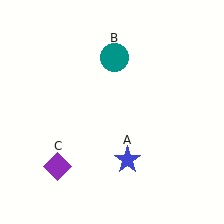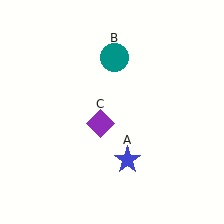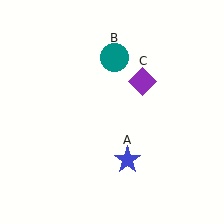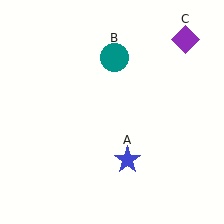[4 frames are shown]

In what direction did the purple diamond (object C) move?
The purple diamond (object C) moved up and to the right.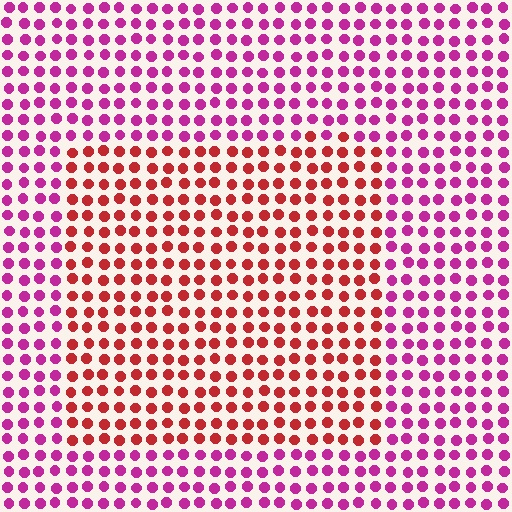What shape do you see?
I see a rectangle.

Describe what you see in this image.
The image is filled with small magenta elements in a uniform arrangement. A rectangle-shaped region is visible where the elements are tinted to a slightly different hue, forming a subtle color boundary.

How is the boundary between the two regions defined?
The boundary is defined purely by a slight shift in hue (about 43 degrees). Spacing, size, and orientation are identical on both sides.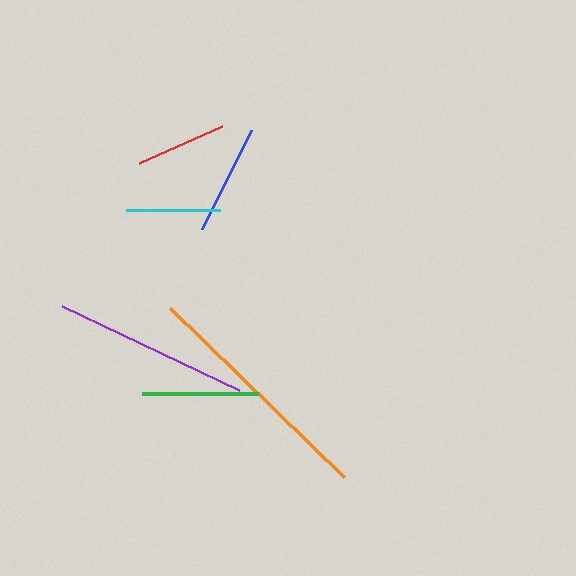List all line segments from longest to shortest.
From longest to shortest: orange, purple, green, blue, cyan, red.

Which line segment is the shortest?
The red line is the shortest at approximately 91 pixels.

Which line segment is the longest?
The orange line is the longest at approximately 243 pixels.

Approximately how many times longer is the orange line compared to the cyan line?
The orange line is approximately 2.6 times the length of the cyan line.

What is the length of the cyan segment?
The cyan segment is approximately 94 pixels long.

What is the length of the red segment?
The red segment is approximately 91 pixels long.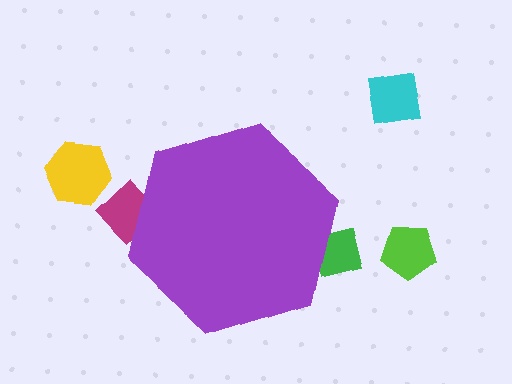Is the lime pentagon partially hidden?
No, the lime pentagon is fully visible.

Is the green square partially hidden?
Yes, the green square is partially hidden behind the purple hexagon.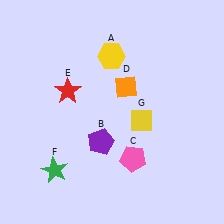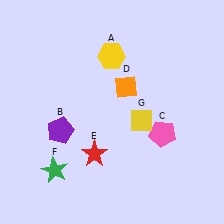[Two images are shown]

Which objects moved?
The objects that moved are: the purple pentagon (B), the pink pentagon (C), the red star (E).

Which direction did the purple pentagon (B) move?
The purple pentagon (B) moved left.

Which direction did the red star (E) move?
The red star (E) moved down.